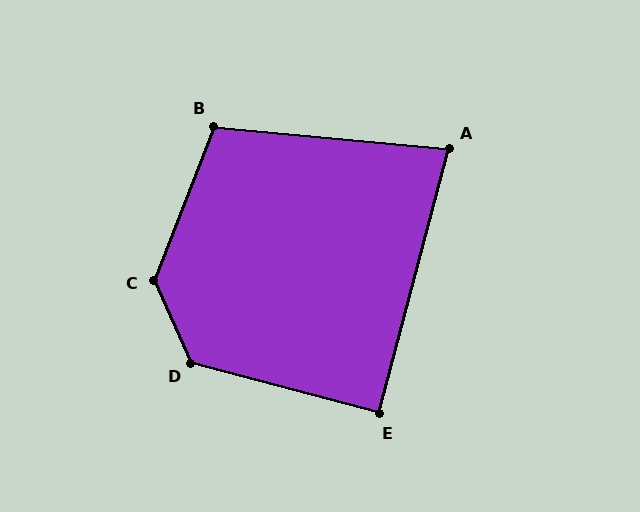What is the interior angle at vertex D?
Approximately 129 degrees (obtuse).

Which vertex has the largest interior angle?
C, at approximately 135 degrees.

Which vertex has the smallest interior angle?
A, at approximately 81 degrees.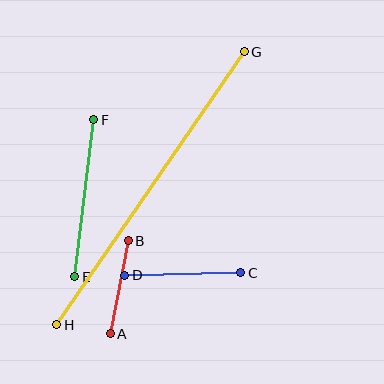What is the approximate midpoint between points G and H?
The midpoint is at approximately (150, 188) pixels.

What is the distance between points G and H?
The distance is approximately 331 pixels.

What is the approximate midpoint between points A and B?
The midpoint is at approximately (119, 287) pixels.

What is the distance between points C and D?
The distance is approximately 116 pixels.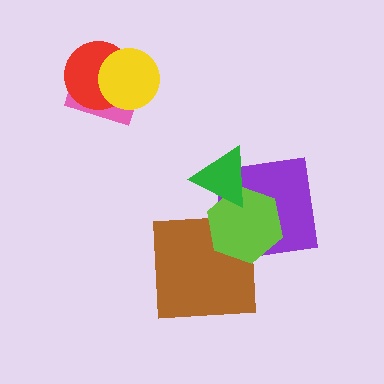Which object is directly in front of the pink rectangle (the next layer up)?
The red circle is directly in front of the pink rectangle.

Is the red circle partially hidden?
Yes, it is partially covered by another shape.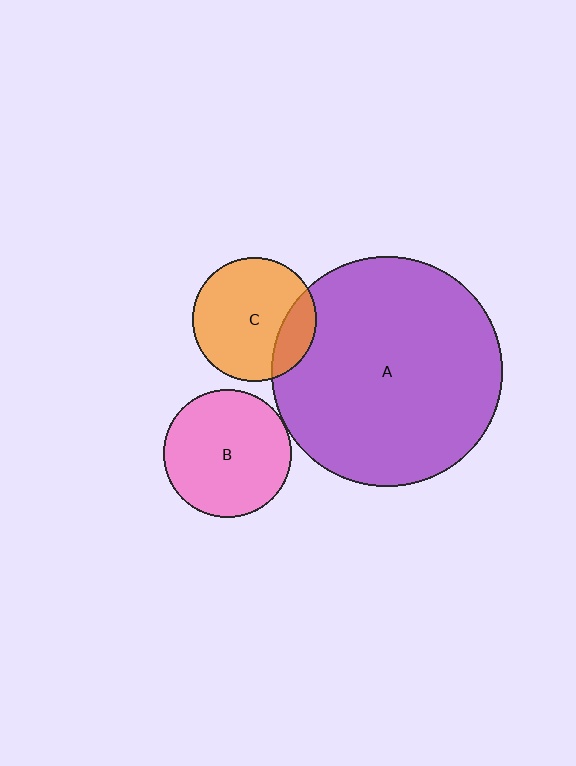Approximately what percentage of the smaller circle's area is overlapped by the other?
Approximately 20%.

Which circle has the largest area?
Circle A (purple).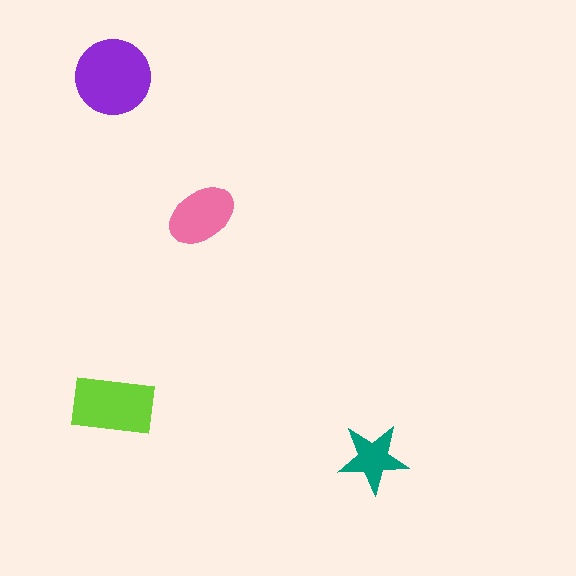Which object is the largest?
The purple circle.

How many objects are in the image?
There are 4 objects in the image.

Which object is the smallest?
The teal star.